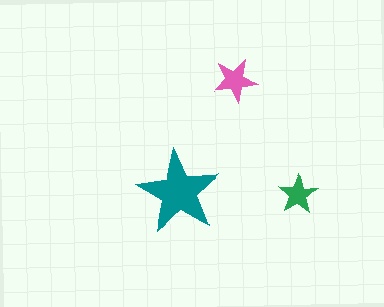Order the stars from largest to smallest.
the teal one, the pink one, the green one.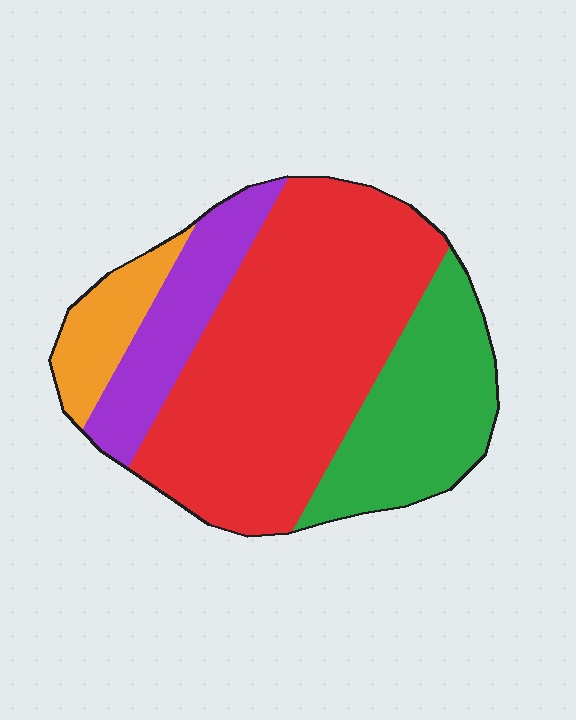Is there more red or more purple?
Red.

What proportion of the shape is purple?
Purple covers roughly 15% of the shape.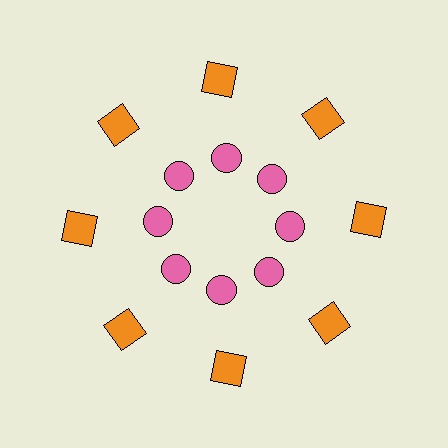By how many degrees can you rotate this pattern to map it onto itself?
The pattern maps onto itself every 45 degrees of rotation.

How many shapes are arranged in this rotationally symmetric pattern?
There are 16 shapes, arranged in 8 groups of 2.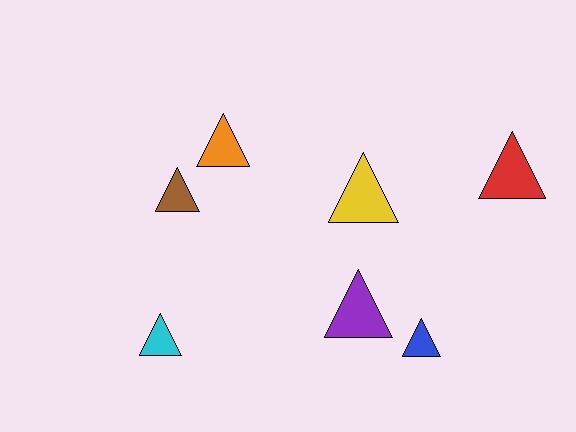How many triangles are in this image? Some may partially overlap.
There are 7 triangles.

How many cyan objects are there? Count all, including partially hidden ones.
There is 1 cyan object.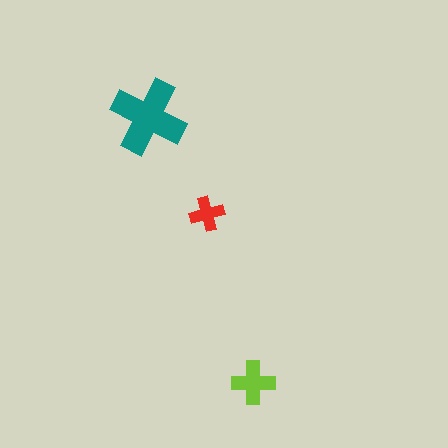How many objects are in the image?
There are 3 objects in the image.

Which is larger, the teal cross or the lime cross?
The teal one.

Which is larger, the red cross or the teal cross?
The teal one.